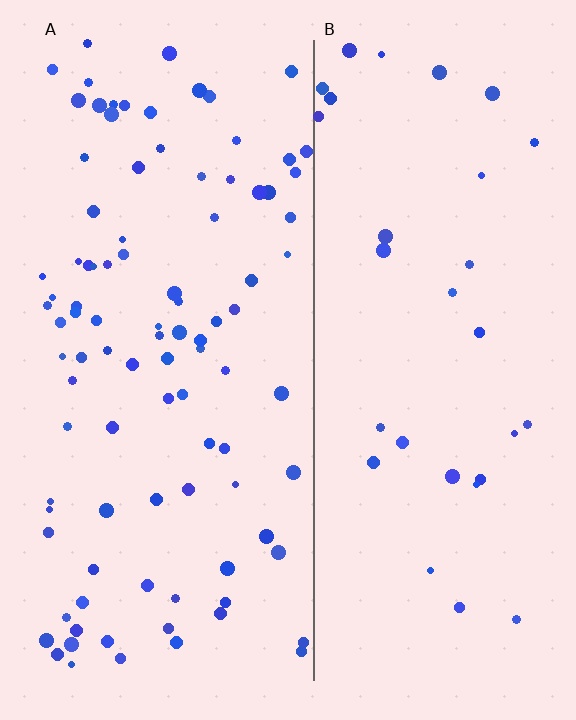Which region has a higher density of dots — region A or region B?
A (the left).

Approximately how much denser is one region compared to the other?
Approximately 3.0× — region A over region B.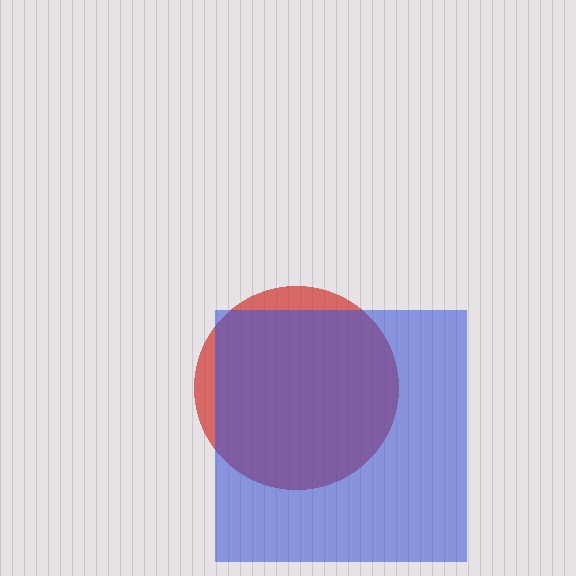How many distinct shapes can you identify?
There are 2 distinct shapes: a red circle, a blue square.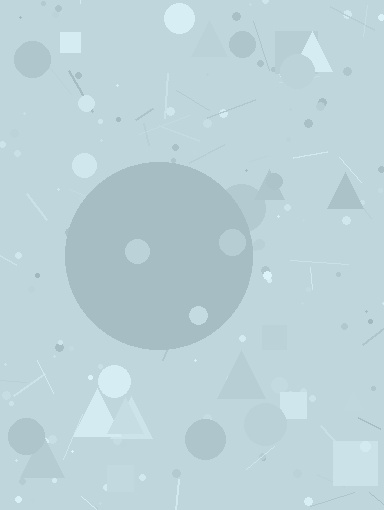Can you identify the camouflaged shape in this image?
The camouflaged shape is a circle.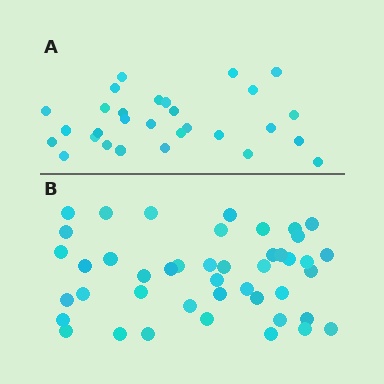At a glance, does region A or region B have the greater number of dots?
Region B (the bottom region) has more dots.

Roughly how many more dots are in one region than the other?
Region B has approximately 15 more dots than region A.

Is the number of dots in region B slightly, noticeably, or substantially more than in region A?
Region B has substantially more. The ratio is roughly 1.5 to 1.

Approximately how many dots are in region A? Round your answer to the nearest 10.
About 30 dots. (The exact count is 29, which rounds to 30.)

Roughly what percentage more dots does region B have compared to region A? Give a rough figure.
About 50% more.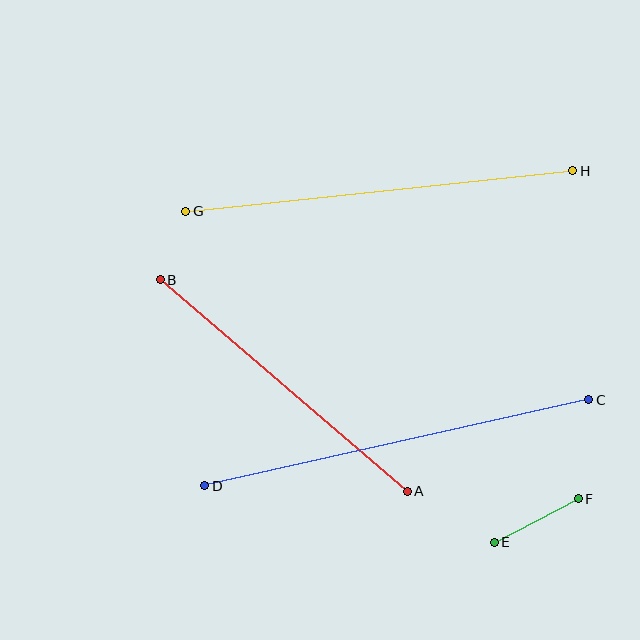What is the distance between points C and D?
The distance is approximately 393 pixels.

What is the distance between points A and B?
The distance is approximately 325 pixels.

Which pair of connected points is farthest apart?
Points C and D are farthest apart.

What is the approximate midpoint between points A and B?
The midpoint is at approximately (284, 386) pixels.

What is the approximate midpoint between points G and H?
The midpoint is at approximately (379, 191) pixels.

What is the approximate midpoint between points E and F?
The midpoint is at approximately (536, 521) pixels.